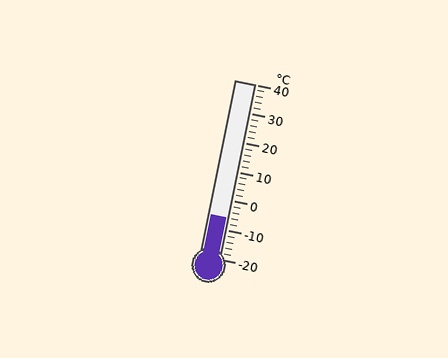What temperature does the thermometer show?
The thermometer shows approximately -6°C.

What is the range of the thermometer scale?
The thermometer scale ranges from -20°C to 40°C.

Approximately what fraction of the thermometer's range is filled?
The thermometer is filled to approximately 25% of its range.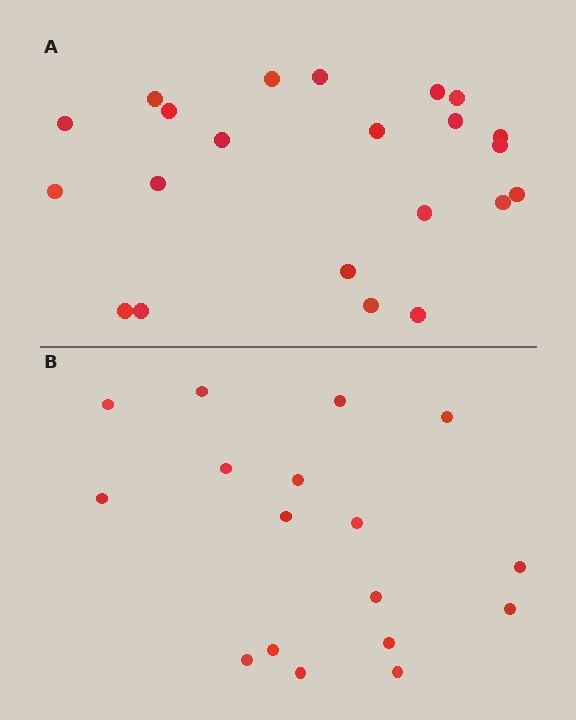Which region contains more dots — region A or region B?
Region A (the top region) has more dots.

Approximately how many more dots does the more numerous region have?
Region A has about 5 more dots than region B.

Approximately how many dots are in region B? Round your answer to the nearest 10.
About 20 dots. (The exact count is 17, which rounds to 20.)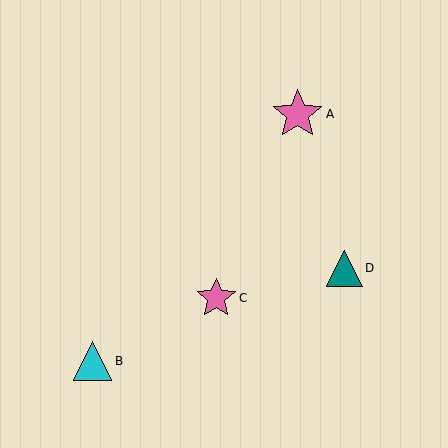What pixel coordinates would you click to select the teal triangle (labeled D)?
Click at (344, 268) to select the teal triangle D.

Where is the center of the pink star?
The center of the pink star is at (216, 298).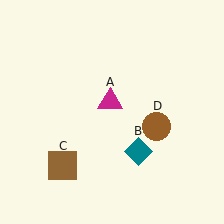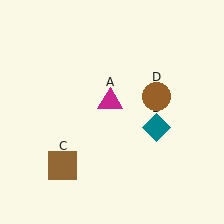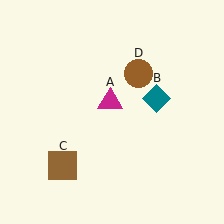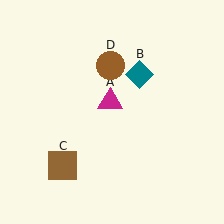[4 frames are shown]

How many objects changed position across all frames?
2 objects changed position: teal diamond (object B), brown circle (object D).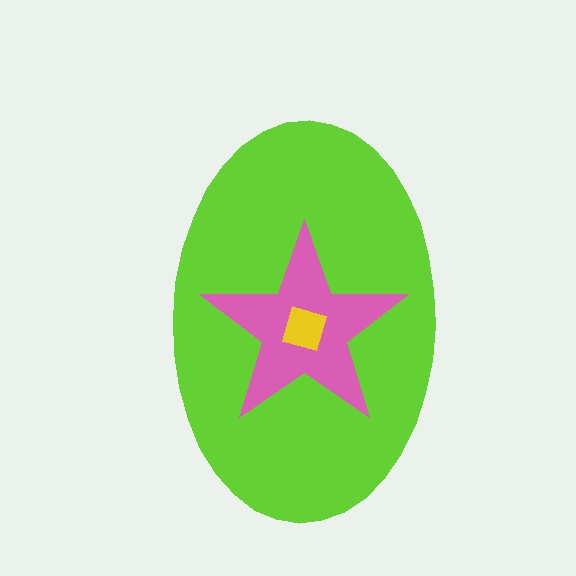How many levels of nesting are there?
3.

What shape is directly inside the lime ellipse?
The pink star.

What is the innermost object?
The yellow square.